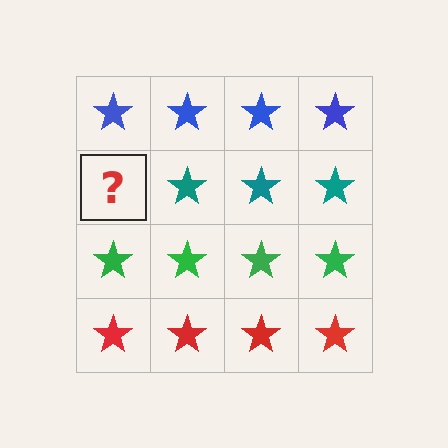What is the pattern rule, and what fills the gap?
The rule is that each row has a consistent color. The gap should be filled with a teal star.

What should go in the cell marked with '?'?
The missing cell should contain a teal star.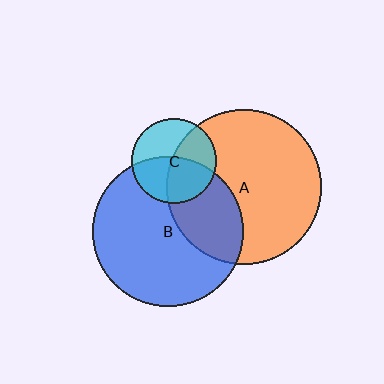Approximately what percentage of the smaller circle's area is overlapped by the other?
Approximately 50%.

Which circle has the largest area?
Circle A (orange).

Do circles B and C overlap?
Yes.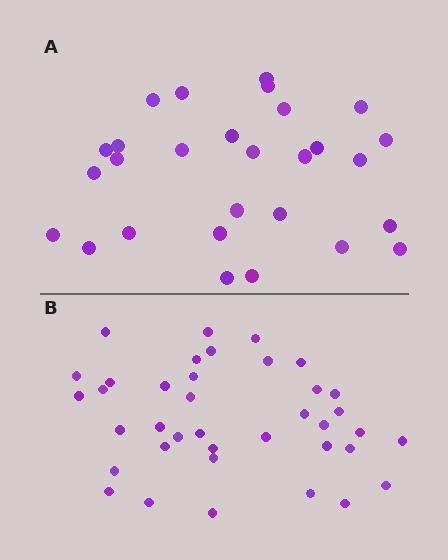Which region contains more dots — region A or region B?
Region B (the bottom region) has more dots.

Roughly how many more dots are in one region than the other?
Region B has roughly 10 or so more dots than region A.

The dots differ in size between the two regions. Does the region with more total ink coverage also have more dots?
No. Region A has more total ink coverage because its dots are larger, but region B actually contains more individual dots. Total area can be misleading — the number of items is what matters here.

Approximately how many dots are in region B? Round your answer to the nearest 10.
About 40 dots. (The exact count is 38, which rounds to 40.)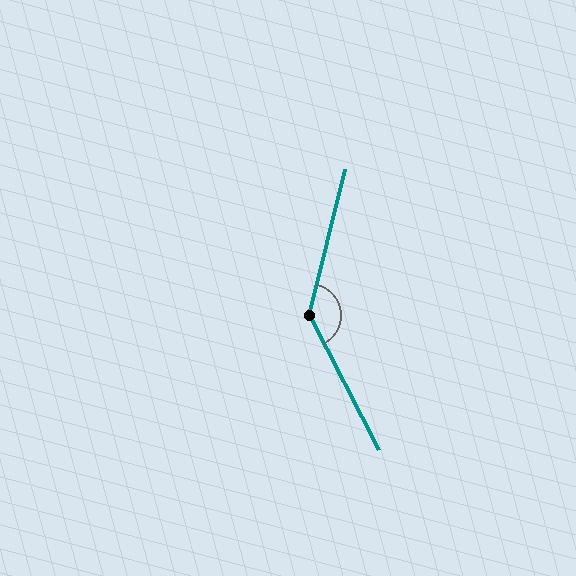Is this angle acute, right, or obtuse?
It is obtuse.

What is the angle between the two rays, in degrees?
Approximately 138 degrees.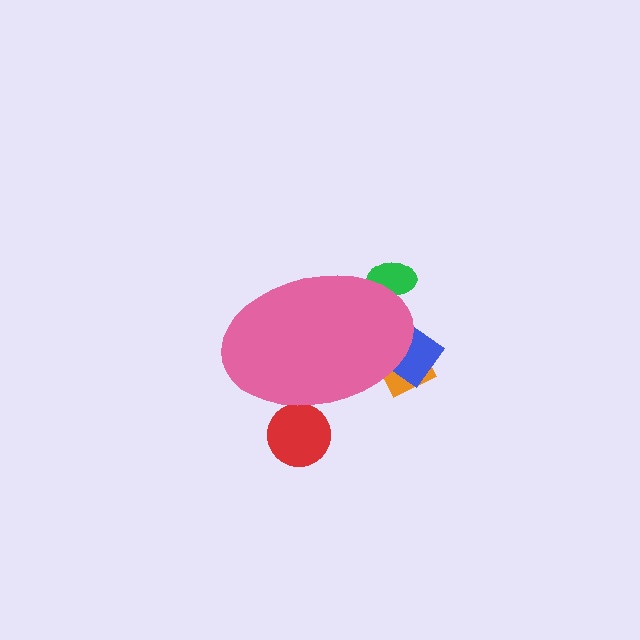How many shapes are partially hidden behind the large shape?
4 shapes are partially hidden.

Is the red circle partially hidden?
Yes, the red circle is partially hidden behind the pink ellipse.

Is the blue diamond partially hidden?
Yes, the blue diamond is partially hidden behind the pink ellipse.